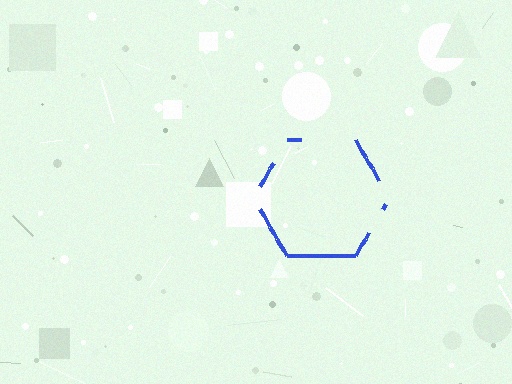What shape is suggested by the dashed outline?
The dashed outline suggests a hexagon.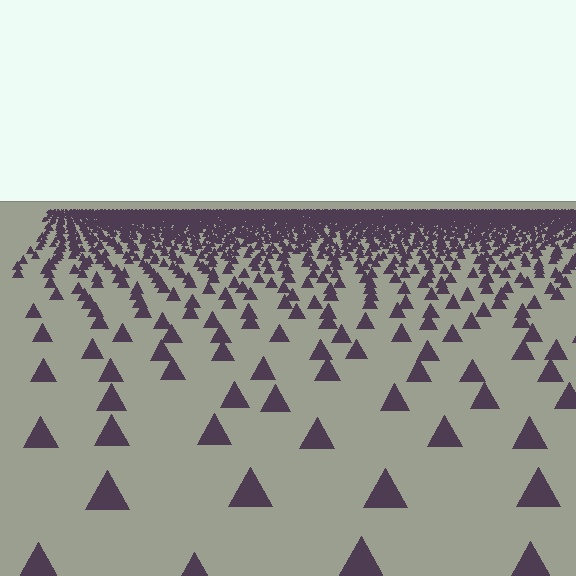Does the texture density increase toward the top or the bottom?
Density increases toward the top.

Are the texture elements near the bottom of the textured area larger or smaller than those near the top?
Larger. Near the bottom, elements are closer to the viewer and appear at a bigger on-screen size.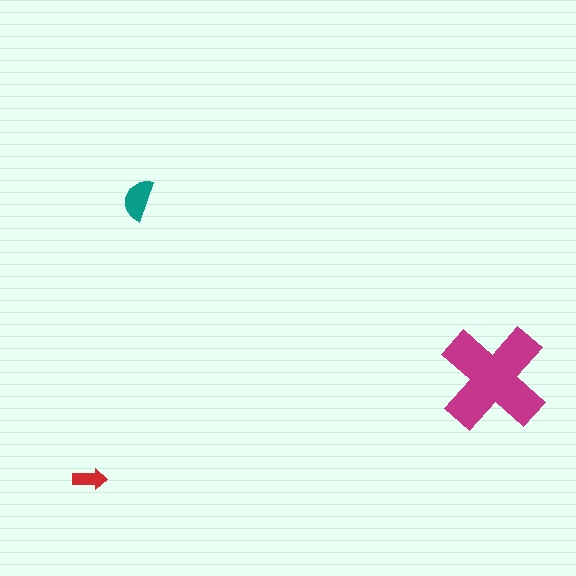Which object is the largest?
The magenta cross.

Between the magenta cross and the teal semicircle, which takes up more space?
The magenta cross.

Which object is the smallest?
The red arrow.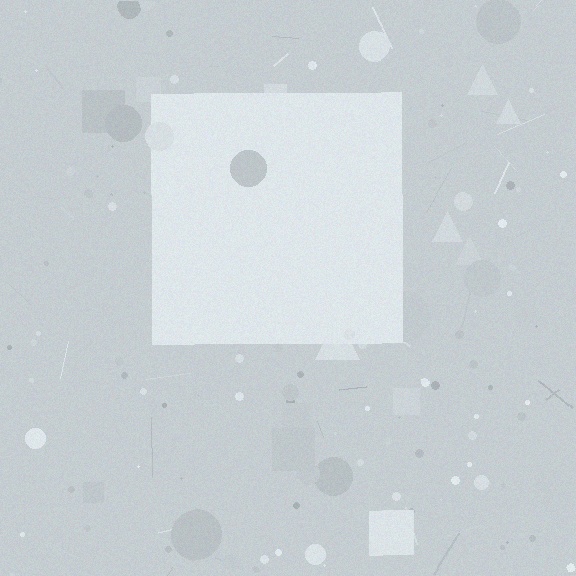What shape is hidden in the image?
A square is hidden in the image.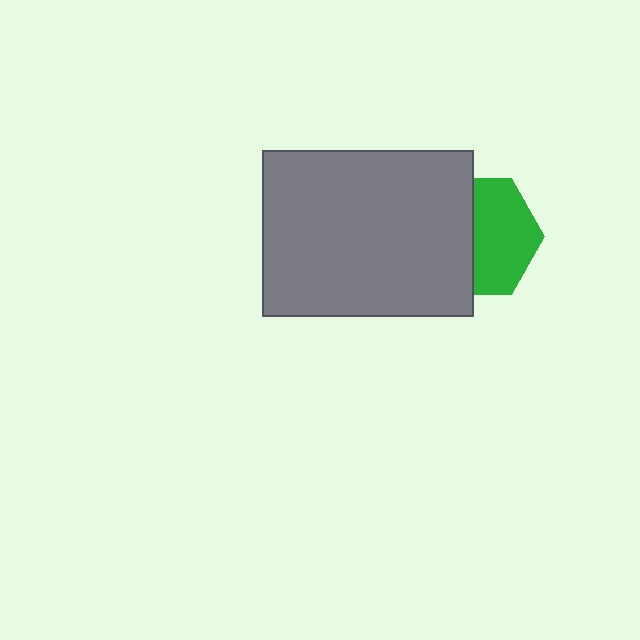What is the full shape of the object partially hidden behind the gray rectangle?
The partially hidden object is a green hexagon.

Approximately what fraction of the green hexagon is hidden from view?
Roughly 45% of the green hexagon is hidden behind the gray rectangle.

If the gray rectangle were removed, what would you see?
You would see the complete green hexagon.